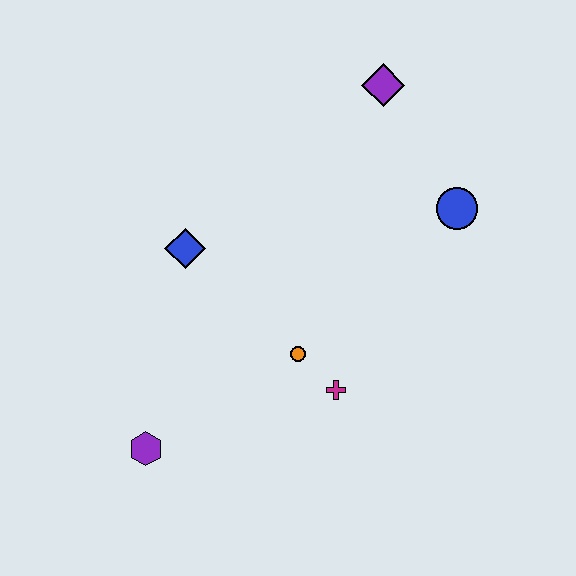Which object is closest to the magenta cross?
The orange circle is closest to the magenta cross.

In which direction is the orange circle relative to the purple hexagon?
The orange circle is to the right of the purple hexagon.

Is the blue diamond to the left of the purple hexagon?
No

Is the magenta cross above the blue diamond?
No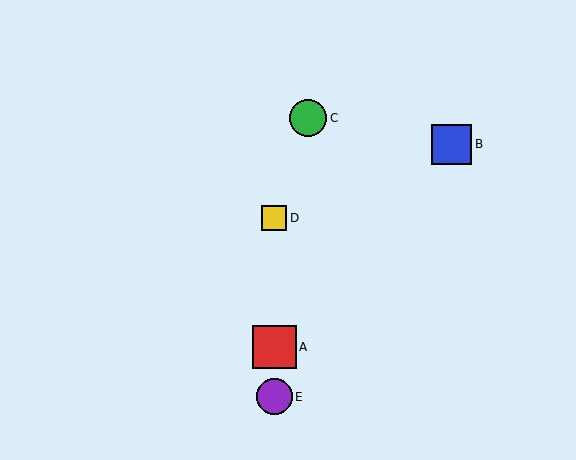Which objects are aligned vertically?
Objects A, D, E are aligned vertically.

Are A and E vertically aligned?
Yes, both are at x≈274.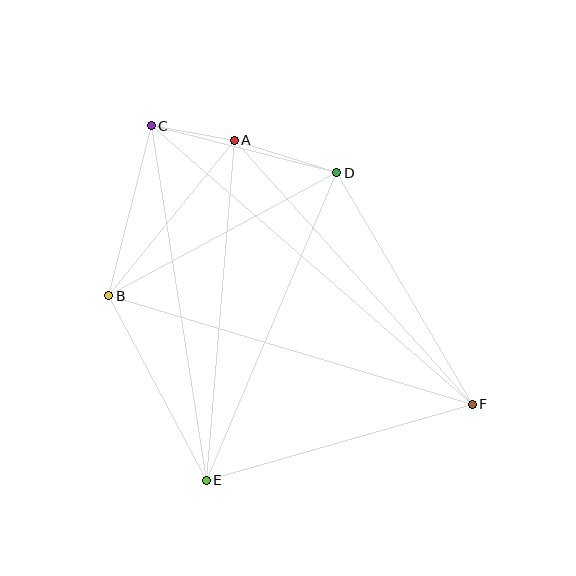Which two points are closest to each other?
Points A and C are closest to each other.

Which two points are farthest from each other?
Points C and F are farthest from each other.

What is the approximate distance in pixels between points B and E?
The distance between B and E is approximately 209 pixels.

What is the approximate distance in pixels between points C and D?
The distance between C and D is approximately 192 pixels.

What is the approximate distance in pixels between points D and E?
The distance between D and E is approximately 334 pixels.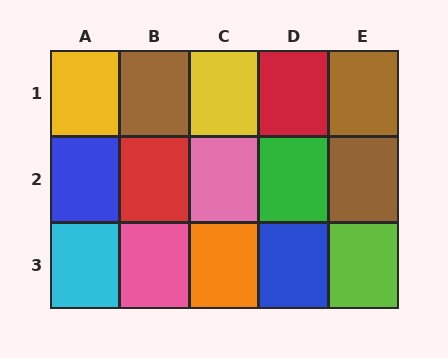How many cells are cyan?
1 cell is cyan.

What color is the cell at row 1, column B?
Brown.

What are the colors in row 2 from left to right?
Blue, red, pink, green, brown.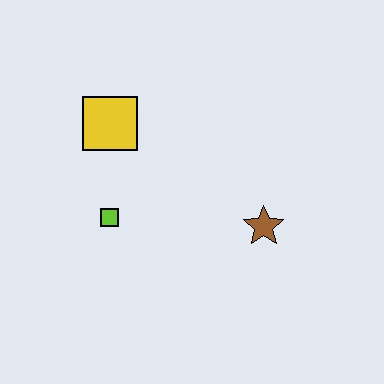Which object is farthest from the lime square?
The brown star is farthest from the lime square.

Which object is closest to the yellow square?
The lime square is closest to the yellow square.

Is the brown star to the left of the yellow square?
No